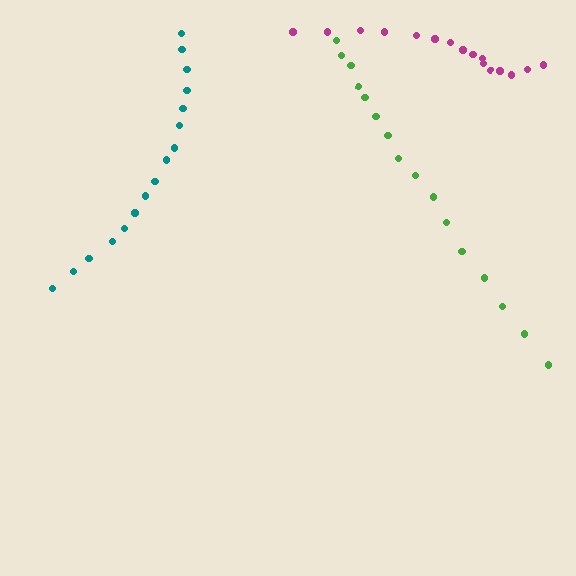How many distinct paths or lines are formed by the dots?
There are 3 distinct paths.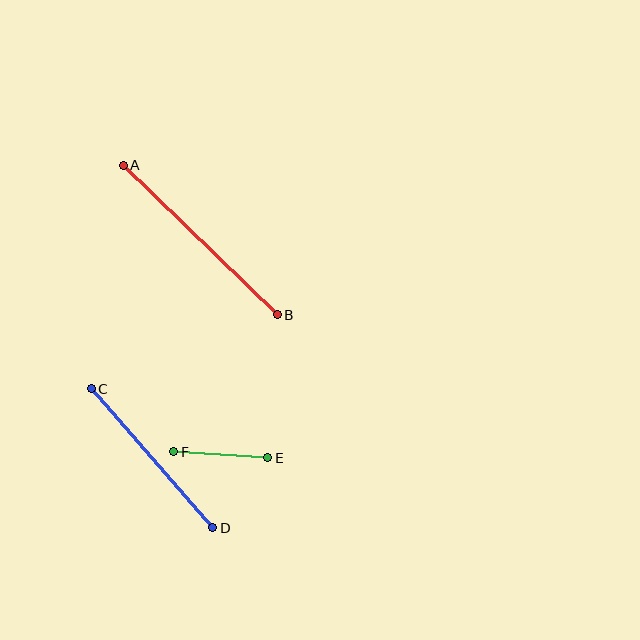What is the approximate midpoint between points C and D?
The midpoint is at approximately (152, 458) pixels.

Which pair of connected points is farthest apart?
Points A and B are farthest apart.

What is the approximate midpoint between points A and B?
The midpoint is at approximately (200, 240) pixels.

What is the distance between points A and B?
The distance is approximately 215 pixels.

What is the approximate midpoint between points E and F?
The midpoint is at approximately (221, 455) pixels.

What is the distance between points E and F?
The distance is approximately 94 pixels.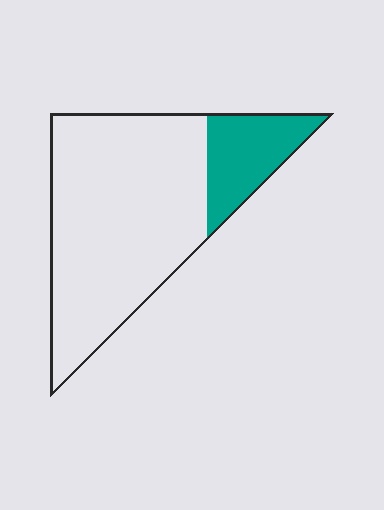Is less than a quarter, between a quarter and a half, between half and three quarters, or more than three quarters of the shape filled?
Less than a quarter.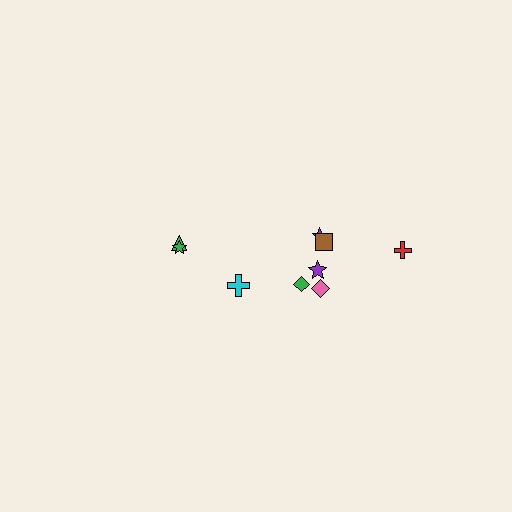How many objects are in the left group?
There are 3 objects.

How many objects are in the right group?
There are 6 objects.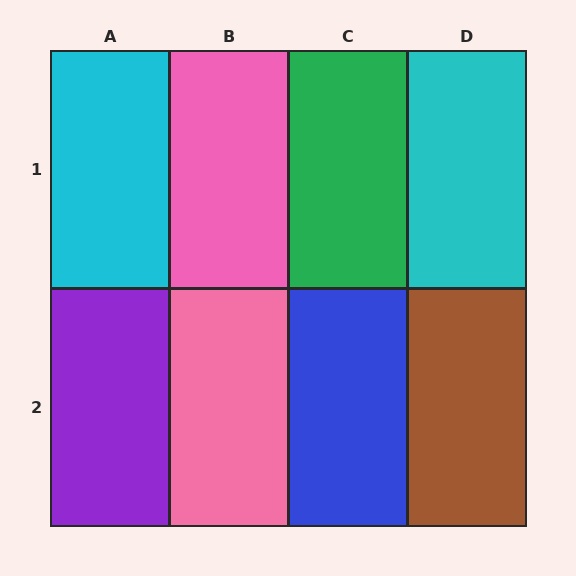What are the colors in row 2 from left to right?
Purple, pink, blue, brown.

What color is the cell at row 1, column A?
Cyan.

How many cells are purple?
1 cell is purple.